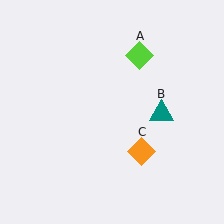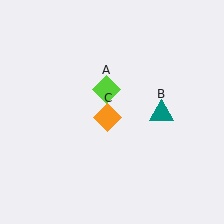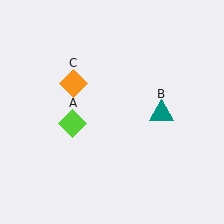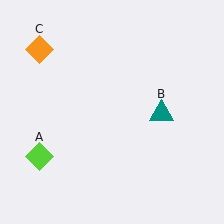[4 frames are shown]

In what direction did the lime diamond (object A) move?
The lime diamond (object A) moved down and to the left.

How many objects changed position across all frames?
2 objects changed position: lime diamond (object A), orange diamond (object C).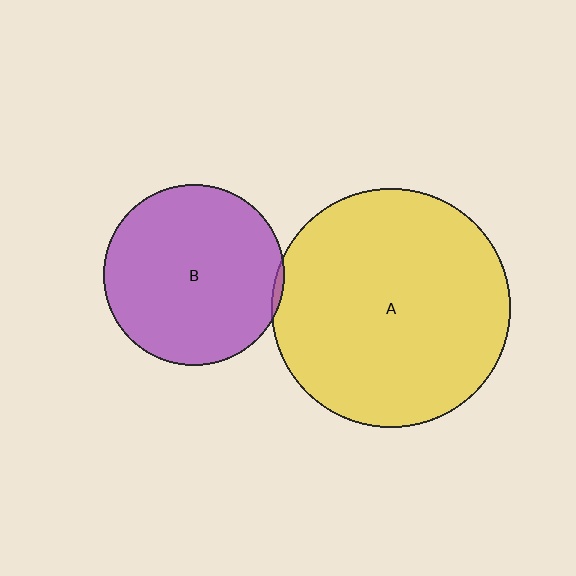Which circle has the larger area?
Circle A (yellow).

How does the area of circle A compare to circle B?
Approximately 1.8 times.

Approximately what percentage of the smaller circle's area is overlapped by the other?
Approximately 5%.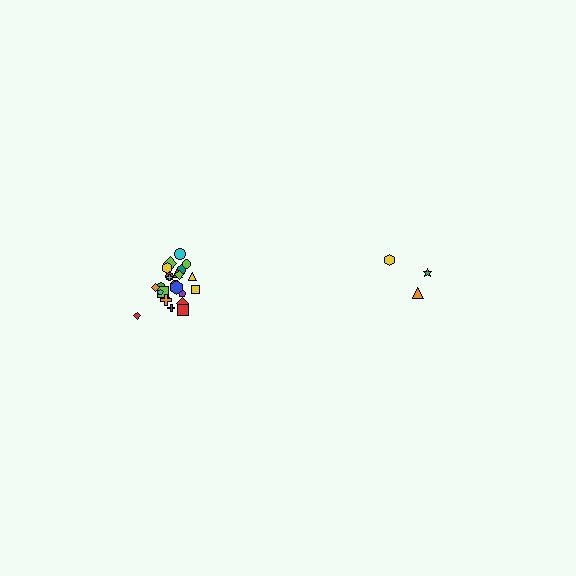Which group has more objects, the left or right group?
The left group.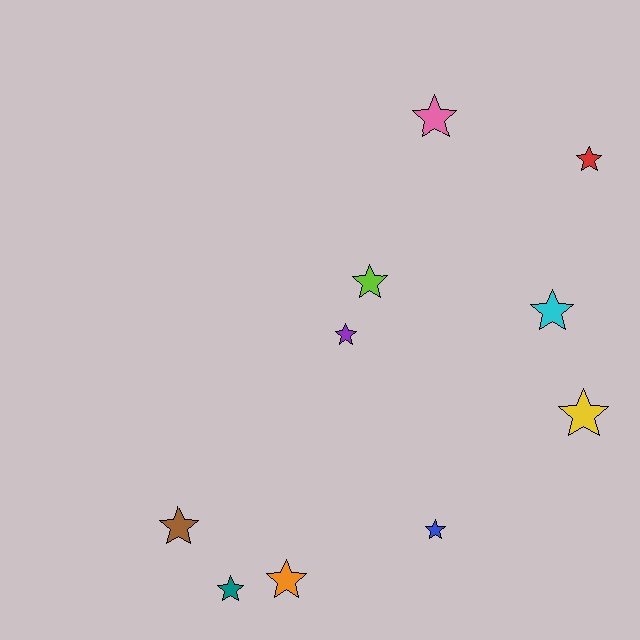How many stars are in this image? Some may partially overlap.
There are 10 stars.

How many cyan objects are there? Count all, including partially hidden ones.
There is 1 cyan object.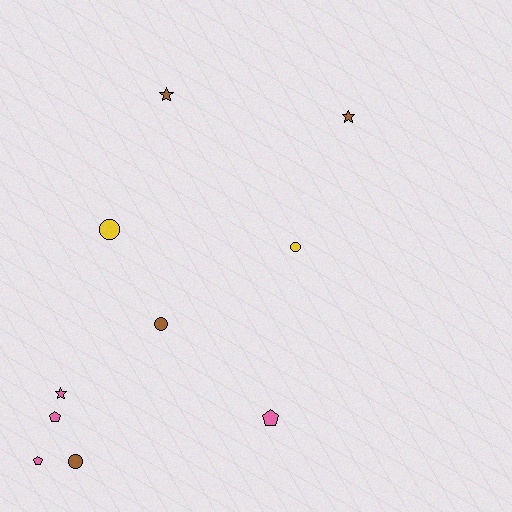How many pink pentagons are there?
There are 3 pink pentagons.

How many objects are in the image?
There are 10 objects.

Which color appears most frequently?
Pink, with 4 objects.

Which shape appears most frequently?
Circle, with 4 objects.